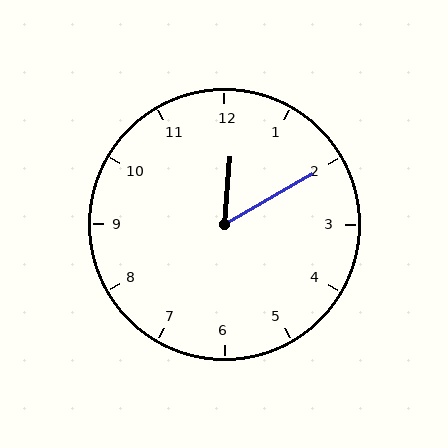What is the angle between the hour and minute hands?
Approximately 55 degrees.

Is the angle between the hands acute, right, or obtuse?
It is acute.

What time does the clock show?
12:10.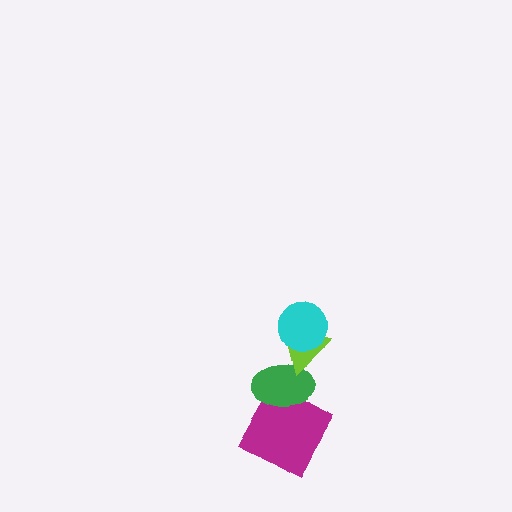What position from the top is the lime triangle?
The lime triangle is 2nd from the top.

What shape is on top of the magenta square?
The green ellipse is on top of the magenta square.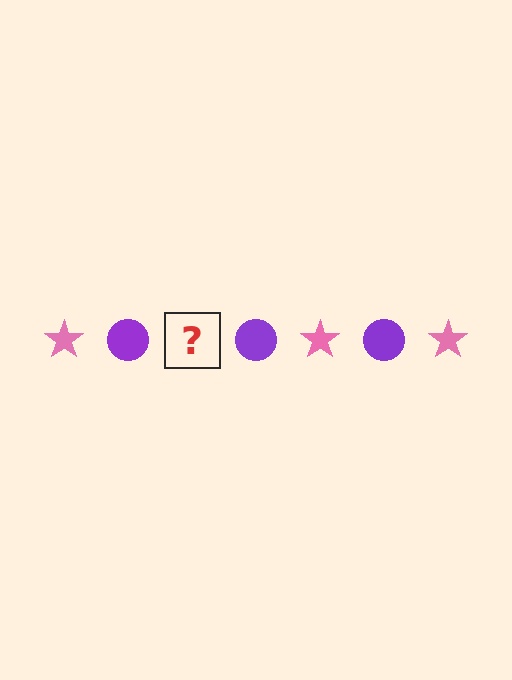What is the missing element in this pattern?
The missing element is a pink star.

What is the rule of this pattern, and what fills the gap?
The rule is that the pattern alternates between pink star and purple circle. The gap should be filled with a pink star.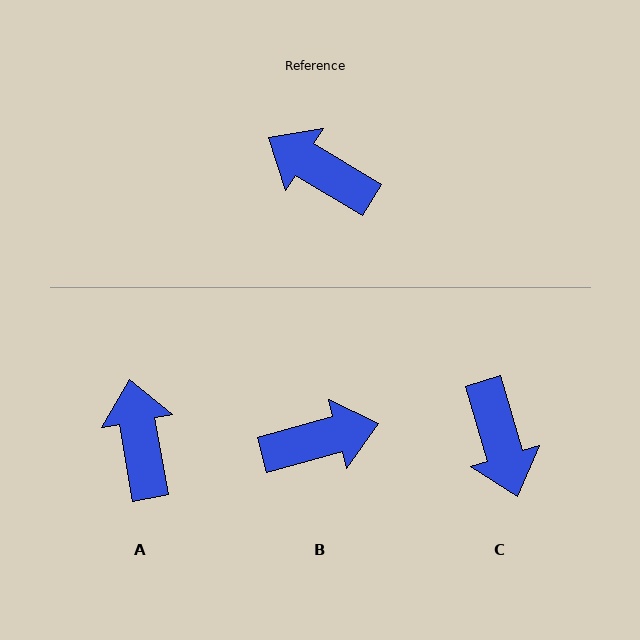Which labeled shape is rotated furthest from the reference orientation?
C, about 138 degrees away.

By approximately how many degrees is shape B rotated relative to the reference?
Approximately 134 degrees clockwise.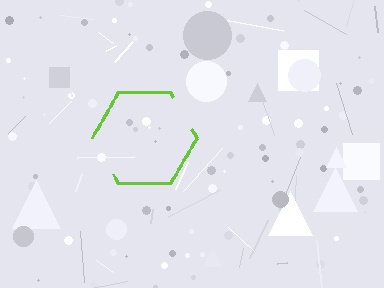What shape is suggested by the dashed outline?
The dashed outline suggests a hexagon.